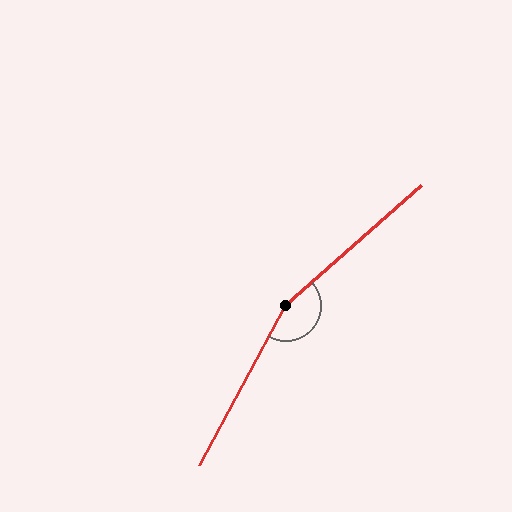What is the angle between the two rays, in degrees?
Approximately 160 degrees.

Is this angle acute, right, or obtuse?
It is obtuse.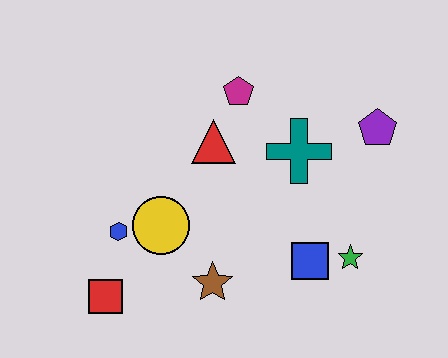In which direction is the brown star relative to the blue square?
The brown star is to the left of the blue square.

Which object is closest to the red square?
The blue hexagon is closest to the red square.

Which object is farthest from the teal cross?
The red square is farthest from the teal cross.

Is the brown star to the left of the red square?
No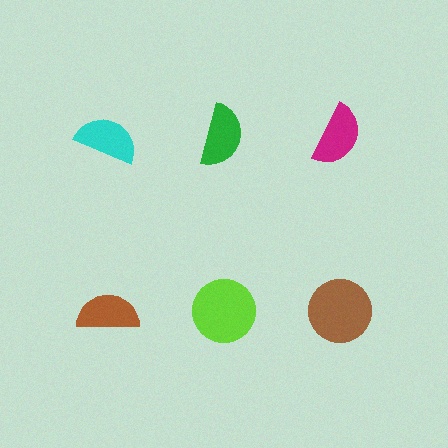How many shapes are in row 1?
3 shapes.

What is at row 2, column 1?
A brown semicircle.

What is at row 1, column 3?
A magenta semicircle.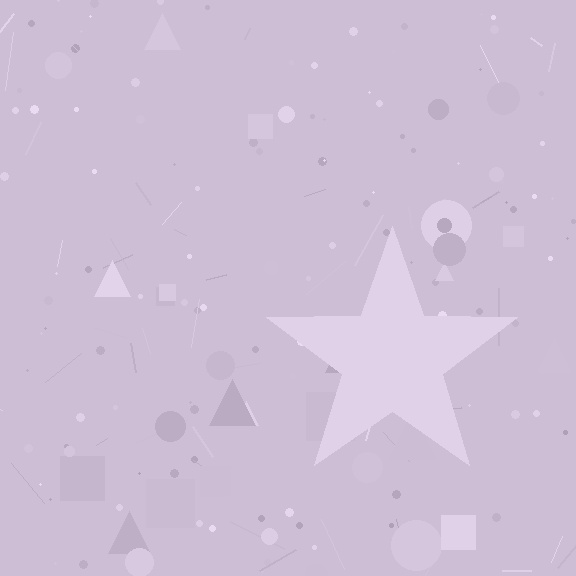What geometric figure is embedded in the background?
A star is embedded in the background.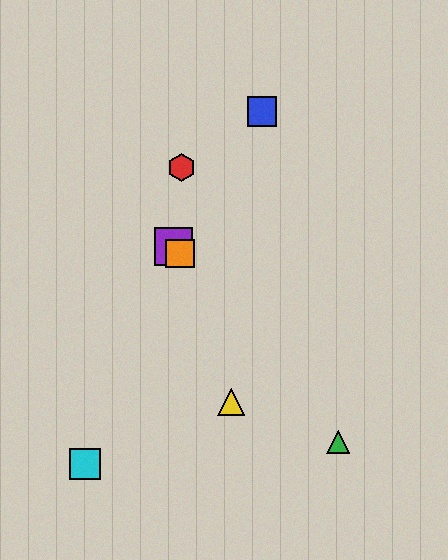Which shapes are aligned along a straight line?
The green triangle, the purple square, the orange square are aligned along a straight line.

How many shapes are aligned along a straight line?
3 shapes (the green triangle, the purple square, the orange square) are aligned along a straight line.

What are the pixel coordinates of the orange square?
The orange square is at (180, 254).